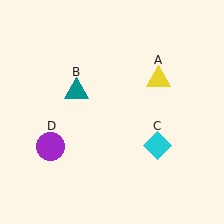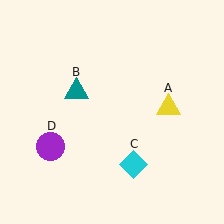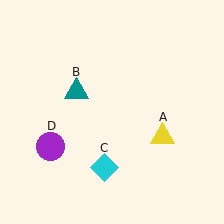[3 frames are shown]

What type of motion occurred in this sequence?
The yellow triangle (object A), cyan diamond (object C) rotated clockwise around the center of the scene.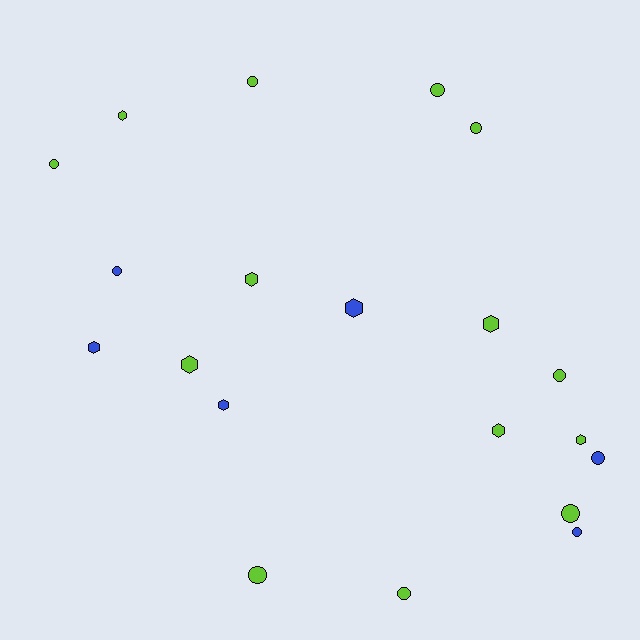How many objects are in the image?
There are 20 objects.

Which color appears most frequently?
Lime, with 14 objects.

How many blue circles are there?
There are 3 blue circles.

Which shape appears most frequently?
Circle, with 11 objects.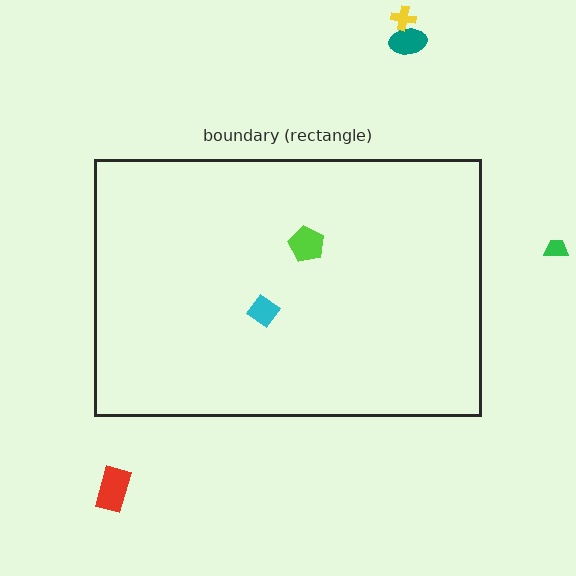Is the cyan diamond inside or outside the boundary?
Inside.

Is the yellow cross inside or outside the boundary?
Outside.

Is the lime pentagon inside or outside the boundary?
Inside.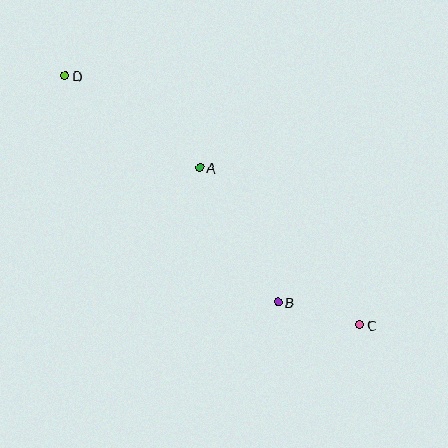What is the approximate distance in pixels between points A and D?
The distance between A and D is approximately 163 pixels.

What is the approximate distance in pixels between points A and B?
The distance between A and B is approximately 156 pixels.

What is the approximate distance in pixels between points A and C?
The distance between A and C is approximately 224 pixels.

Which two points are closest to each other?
Points B and C are closest to each other.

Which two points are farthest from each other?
Points C and D are farthest from each other.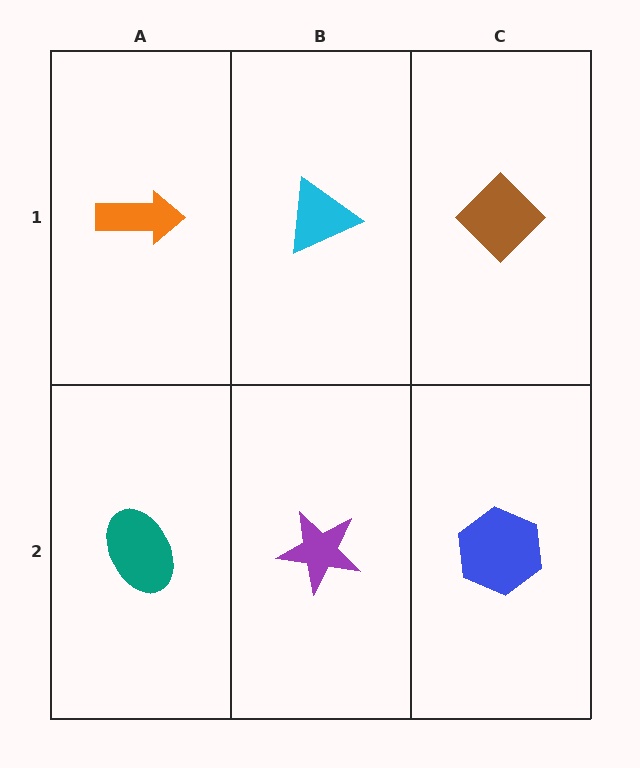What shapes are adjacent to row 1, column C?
A blue hexagon (row 2, column C), a cyan triangle (row 1, column B).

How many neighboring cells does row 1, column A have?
2.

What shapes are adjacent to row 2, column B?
A cyan triangle (row 1, column B), a teal ellipse (row 2, column A), a blue hexagon (row 2, column C).